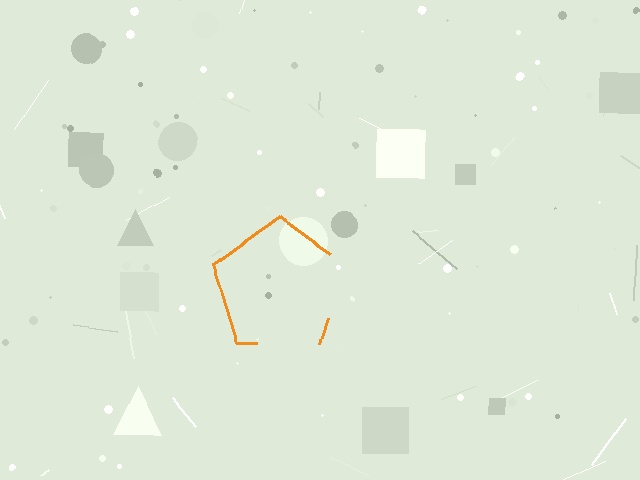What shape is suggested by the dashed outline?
The dashed outline suggests a pentagon.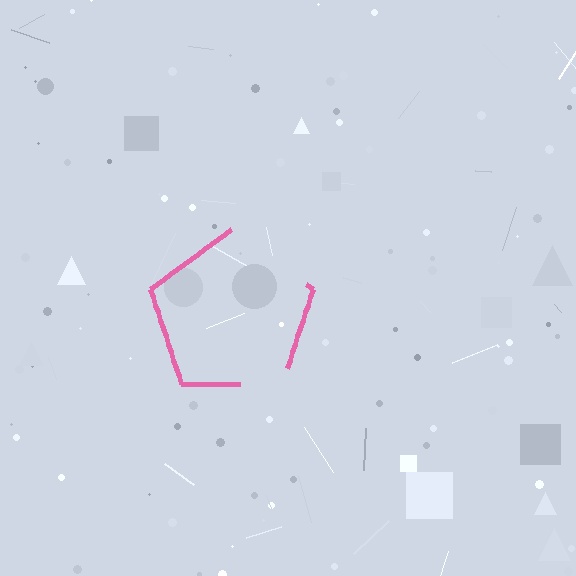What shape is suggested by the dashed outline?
The dashed outline suggests a pentagon.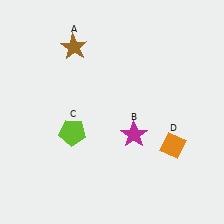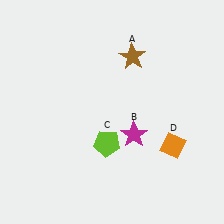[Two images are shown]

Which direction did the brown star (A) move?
The brown star (A) moved right.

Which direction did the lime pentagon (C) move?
The lime pentagon (C) moved right.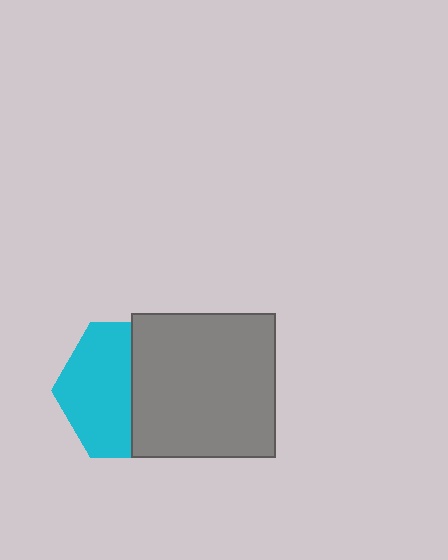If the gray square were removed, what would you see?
You would see the complete cyan hexagon.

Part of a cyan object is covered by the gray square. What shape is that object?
It is a hexagon.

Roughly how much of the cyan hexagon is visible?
About half of it is visible (roughly 52%).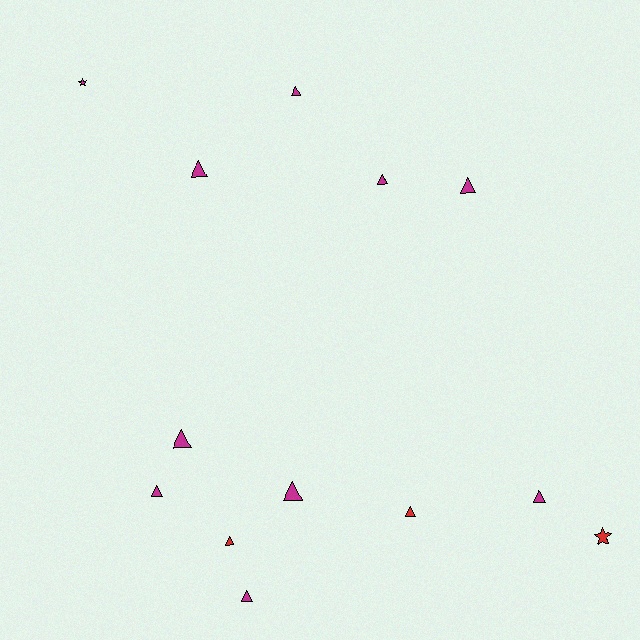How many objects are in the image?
There are 13 objects.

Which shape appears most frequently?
Triangle, with 11 objects.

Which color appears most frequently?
Magenta, with 10 objects.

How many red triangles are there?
There are 2 red triangles.